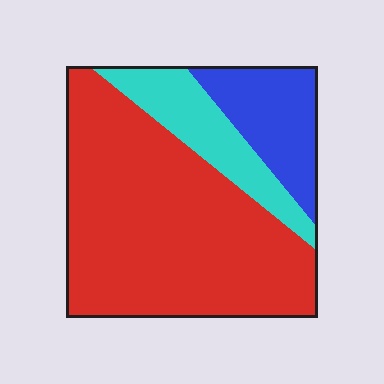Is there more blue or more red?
Red.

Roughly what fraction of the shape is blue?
Blue takes up less than a quarter of the shape.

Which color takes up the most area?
Red, at roughly 65%.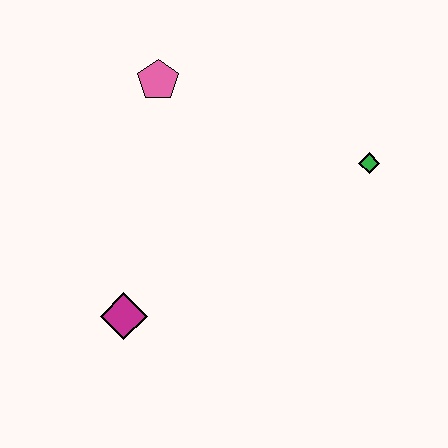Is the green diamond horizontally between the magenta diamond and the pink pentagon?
No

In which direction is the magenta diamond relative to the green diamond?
The magenta diamond is to the left of the green diamond.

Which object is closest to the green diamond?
The pink pentagon is closest to the green diamond.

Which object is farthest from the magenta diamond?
The green diamond is farthest from the magenta diamond.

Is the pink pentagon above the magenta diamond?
Yes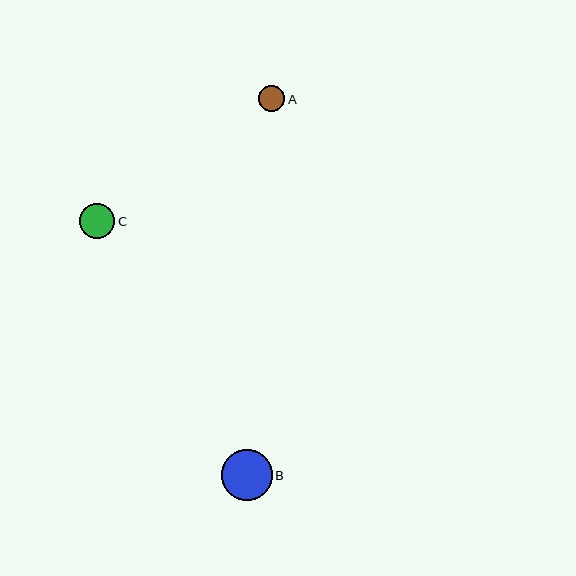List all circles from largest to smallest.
From largest to smallest: B, C, A.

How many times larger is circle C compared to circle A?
Circle C is approximately 1.3 times the size of circle A.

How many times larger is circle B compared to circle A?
Circle B is approximately 1.9 times the size of circle A.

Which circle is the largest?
Circle B is the largest with a size of approximately 50 pixels.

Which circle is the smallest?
Circle A is the smallest with a size of approximately 26 pixels.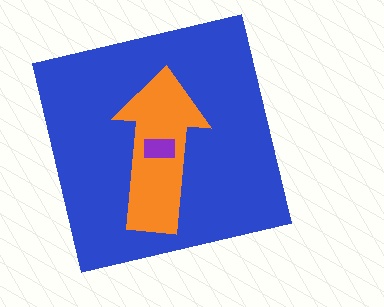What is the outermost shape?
The blue square.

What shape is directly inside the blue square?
The orange arrow.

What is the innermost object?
The purple rectangle.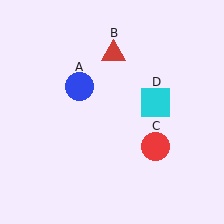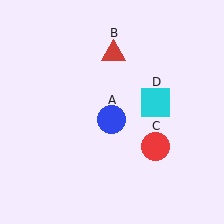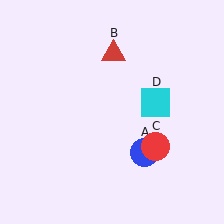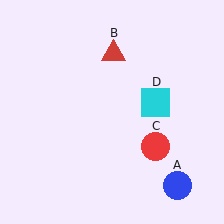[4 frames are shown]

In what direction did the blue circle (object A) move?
The blue circle (object A) moved down and to the right.